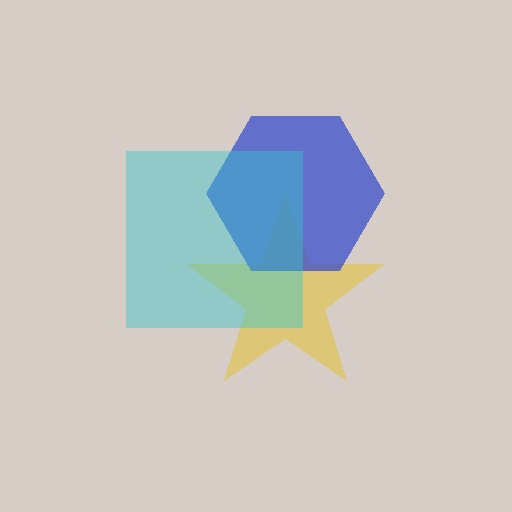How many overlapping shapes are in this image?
There are 3 overlapping shapes in the image.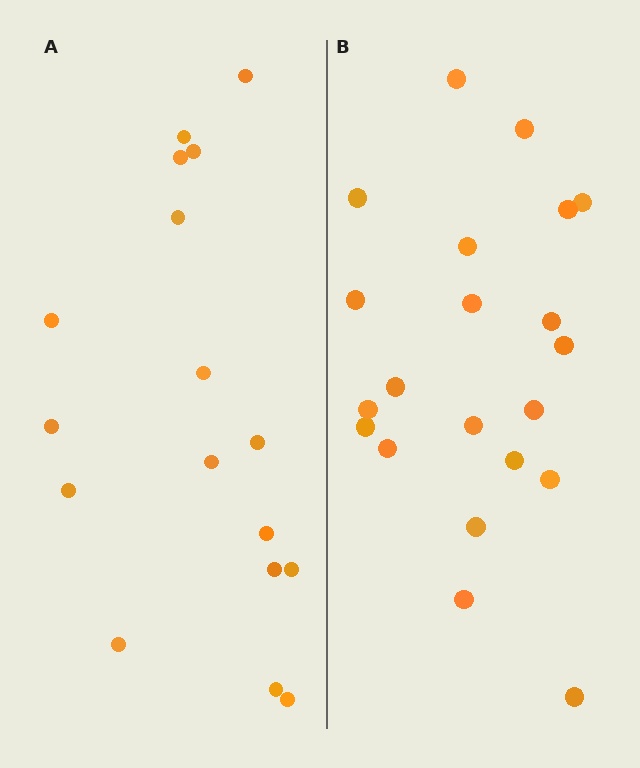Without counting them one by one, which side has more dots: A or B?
Region B (the right region) has more dots.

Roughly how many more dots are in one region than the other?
Region B has about 4 more dots than region A.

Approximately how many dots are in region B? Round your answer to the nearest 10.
About 20 dots. (The exact count is 21, which rounds to 20.)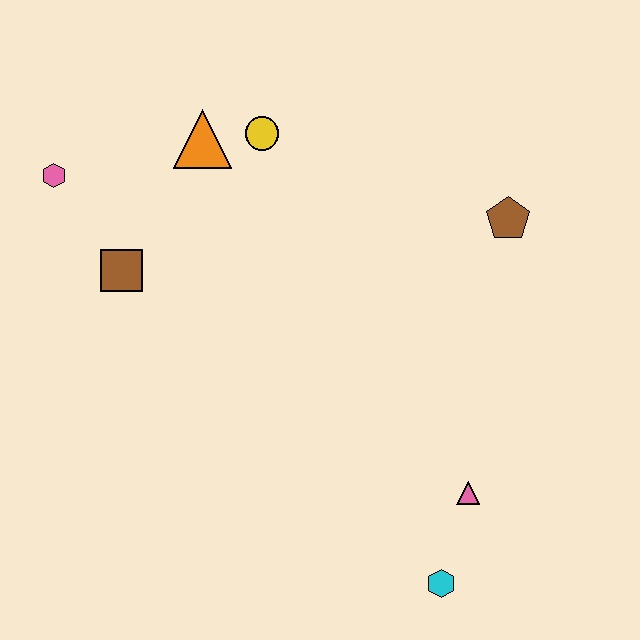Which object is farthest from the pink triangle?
The pink hexagon is farthest from the pink triangle.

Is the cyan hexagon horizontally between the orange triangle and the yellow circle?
No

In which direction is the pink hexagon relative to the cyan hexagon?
The pink hexagon is above the cyan hexagon.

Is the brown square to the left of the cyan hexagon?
Yes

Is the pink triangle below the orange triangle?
Yes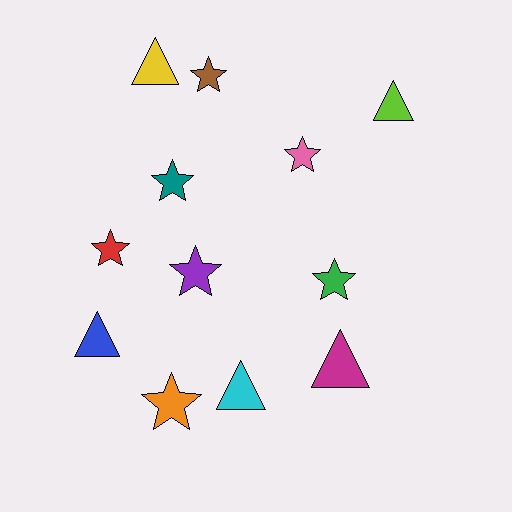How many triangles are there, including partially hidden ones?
There are 5 triangles.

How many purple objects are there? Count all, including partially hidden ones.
There is 1 purple object.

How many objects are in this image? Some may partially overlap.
There are 12 objects.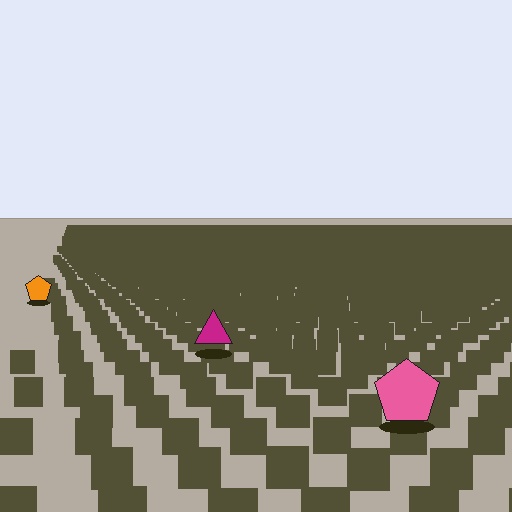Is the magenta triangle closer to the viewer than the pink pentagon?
No. The pink pentagon is closer — you can tell from the texture gradient: the ground texture is coarser near it.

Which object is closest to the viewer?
The pink pentagon is closest. The texture marks near it are larger and more spread out.